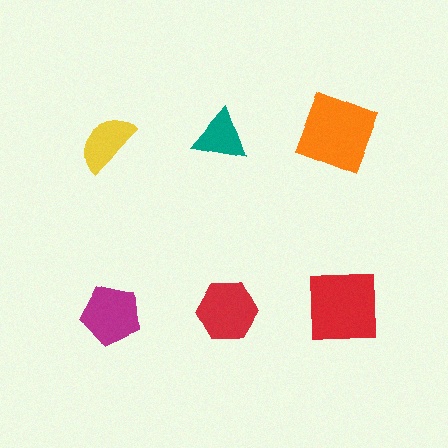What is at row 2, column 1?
A magenta pentagon.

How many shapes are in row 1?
3 shapes.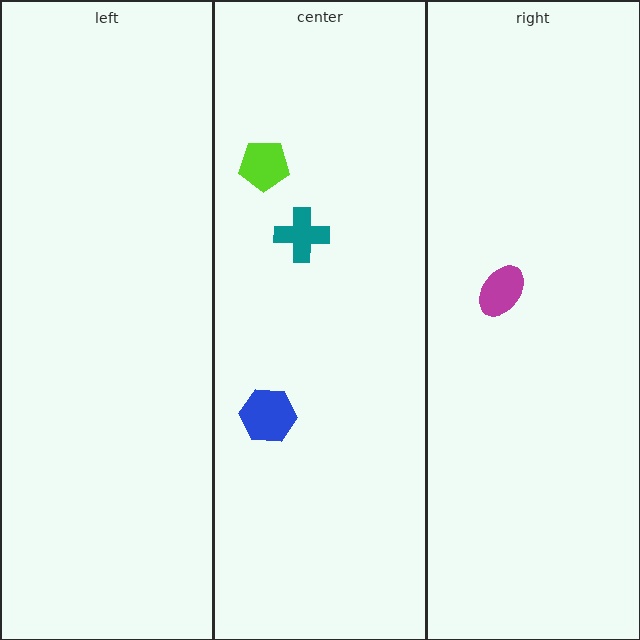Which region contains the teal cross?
The center region.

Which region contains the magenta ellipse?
The right region.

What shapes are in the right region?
The magenta ellipse.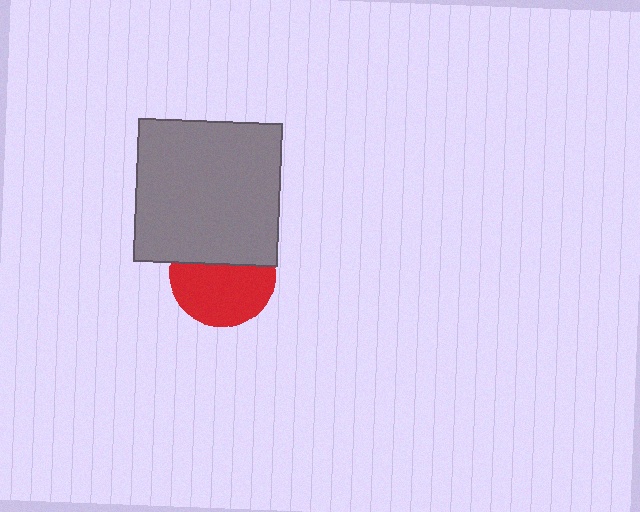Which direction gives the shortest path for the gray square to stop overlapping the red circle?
Moving up gives the shortest separation.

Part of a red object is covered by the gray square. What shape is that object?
It is a circle.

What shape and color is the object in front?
The object in front is a gray square.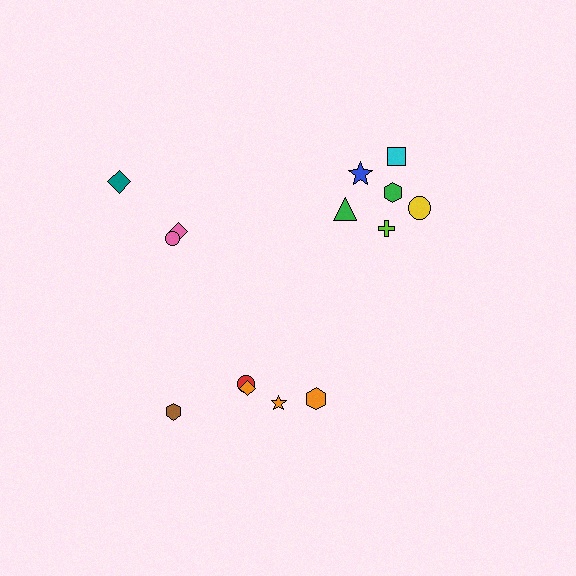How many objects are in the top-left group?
There are 3 objects.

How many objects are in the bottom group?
There are 5 objects.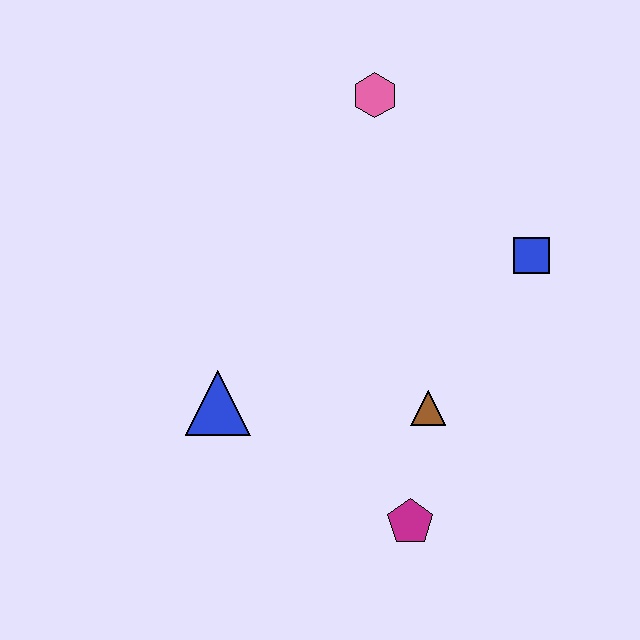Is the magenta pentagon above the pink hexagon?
No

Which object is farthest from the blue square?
The blue triangle is farthest from the blue square.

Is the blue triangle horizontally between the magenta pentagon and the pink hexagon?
No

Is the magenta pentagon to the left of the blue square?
Yes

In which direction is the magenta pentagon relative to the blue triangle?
The magenta pentagon is to the right of the blue triangle.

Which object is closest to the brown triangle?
The magenta pentagon is closest to the brown triangle.